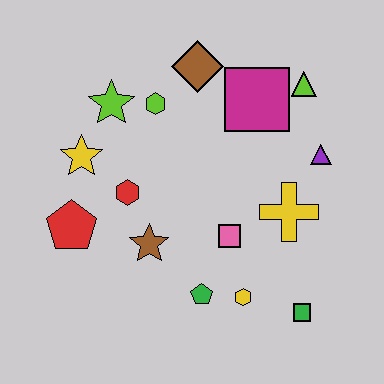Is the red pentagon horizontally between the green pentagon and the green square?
No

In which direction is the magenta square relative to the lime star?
The magenta square is to the right of the lime star.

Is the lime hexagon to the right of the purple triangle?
No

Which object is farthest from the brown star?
The lime triangle is farthest from the brown star.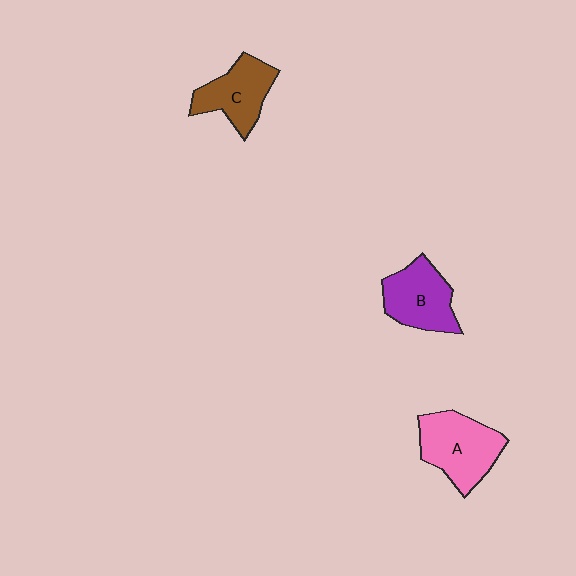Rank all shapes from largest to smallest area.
From largest to smallest: A (pink), B (purple), C (brown).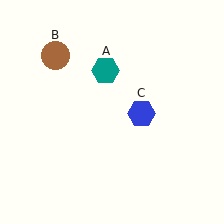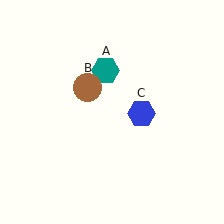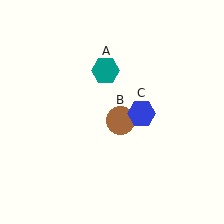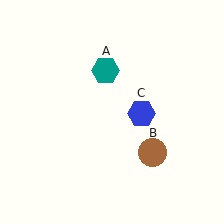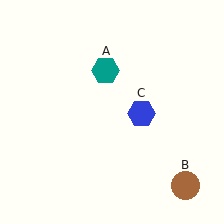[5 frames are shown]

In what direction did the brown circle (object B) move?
The brown circle (object B) moved down and to the right.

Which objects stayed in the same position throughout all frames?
Teal hexagon (object A) and blue hexagon (object C) remained stationary.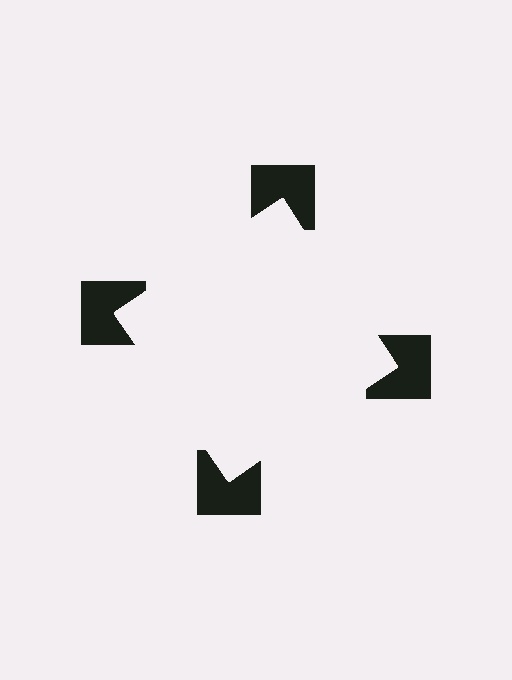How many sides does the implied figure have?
4 sides.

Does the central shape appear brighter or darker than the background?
It typically appears slightly brighter than the background, even though no actual brightness change is drawn.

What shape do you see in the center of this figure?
An illusory square — its edges are inferred from the aligned wedge cuts in the notched squares, not physically drawn.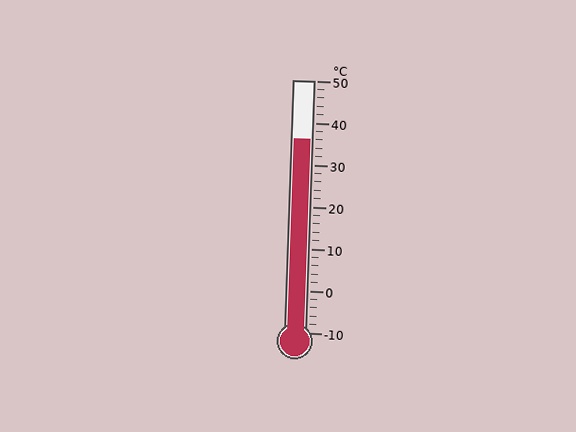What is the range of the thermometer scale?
The thermometer scale ranges from -10°C to 50°C.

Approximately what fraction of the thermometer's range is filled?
The thermometer is filled to approximately 75% of its range.